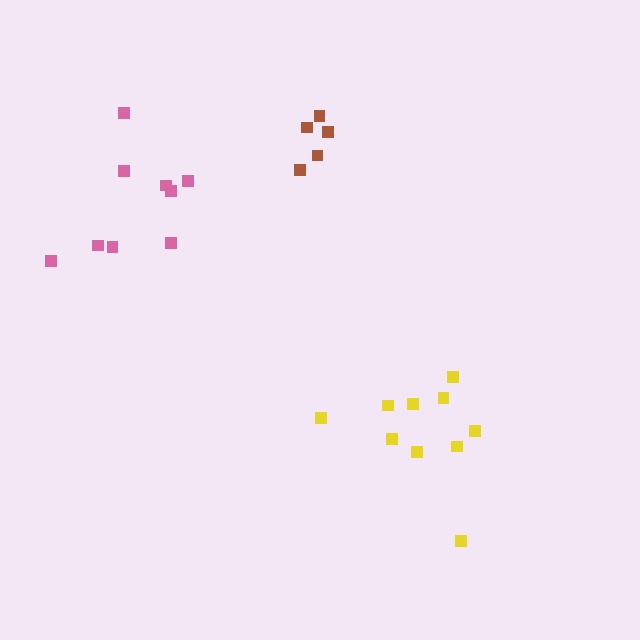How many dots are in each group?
Group 1: 5 dots, Group 2: 9 dots, Group 3: 10 dots (24 total).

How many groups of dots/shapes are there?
There are 3 groups.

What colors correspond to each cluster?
The clusters are colored: brown, pink, yellow.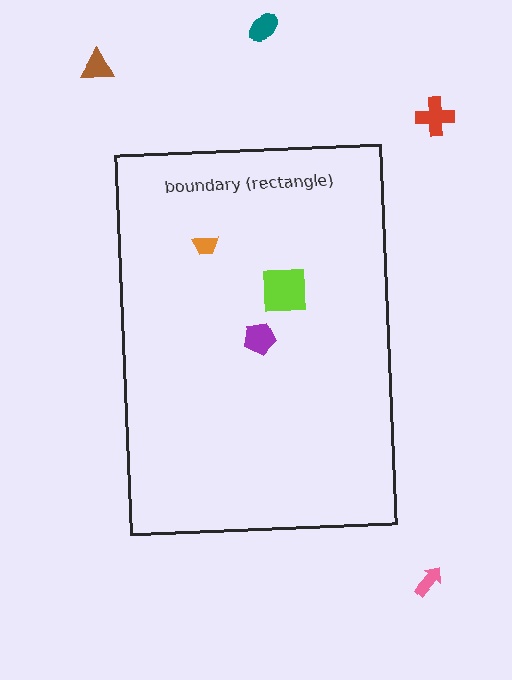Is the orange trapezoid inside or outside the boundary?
Inside.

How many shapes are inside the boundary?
3 inside, 4 outside.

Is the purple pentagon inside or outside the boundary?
Inside.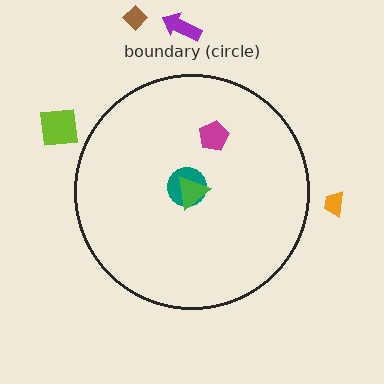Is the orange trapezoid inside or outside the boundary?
Outside.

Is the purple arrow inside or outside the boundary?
Outside.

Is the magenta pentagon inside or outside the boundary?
Inside.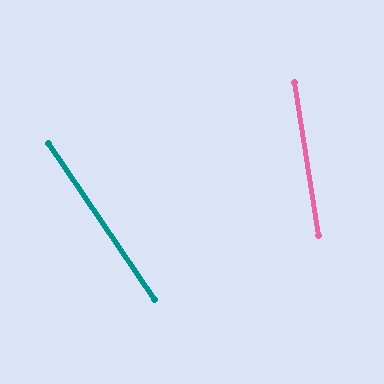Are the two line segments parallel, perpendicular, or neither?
Neither parallel nor perpendicular — they differ by about 25°.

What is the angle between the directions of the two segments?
Approximately 25 degrees.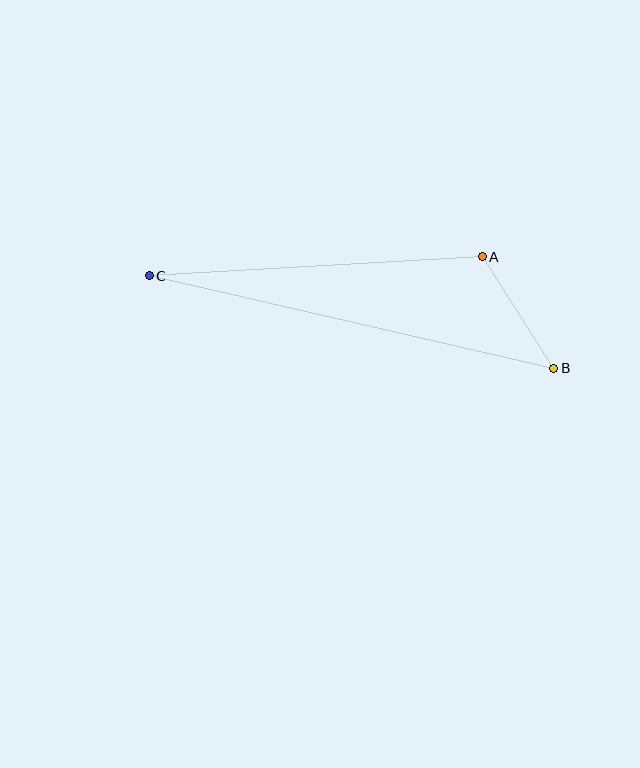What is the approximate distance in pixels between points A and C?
The distance between A and C is approximately 334 pixels.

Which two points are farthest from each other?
Points B and C are farthest from each other.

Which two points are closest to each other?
Points A and B are closest to each other.